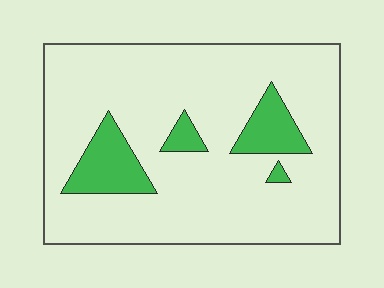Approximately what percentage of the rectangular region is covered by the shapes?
Approximately 15%.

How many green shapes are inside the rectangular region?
4.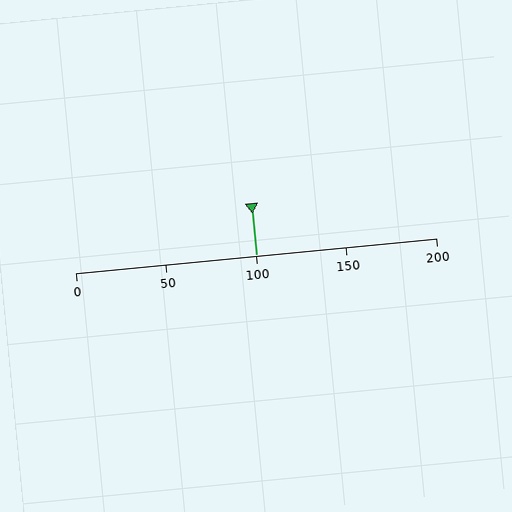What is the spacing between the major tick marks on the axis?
The major ticks are spaced 50 apart.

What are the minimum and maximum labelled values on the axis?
The axis runs from 0 to 200.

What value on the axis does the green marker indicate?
The marker indicates approximately 100.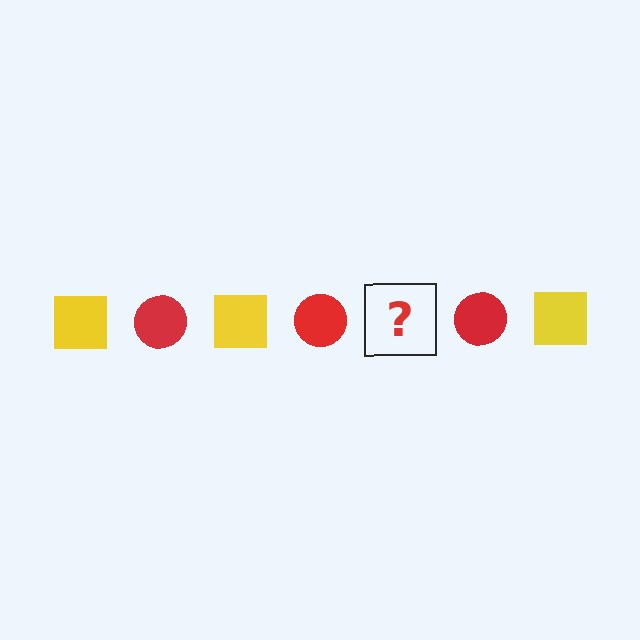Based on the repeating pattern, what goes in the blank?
The blank should be a yellow square.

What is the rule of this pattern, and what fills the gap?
The rule is that the pattern alternates between yellow square and red circle. The gap should be filled with a yellow square.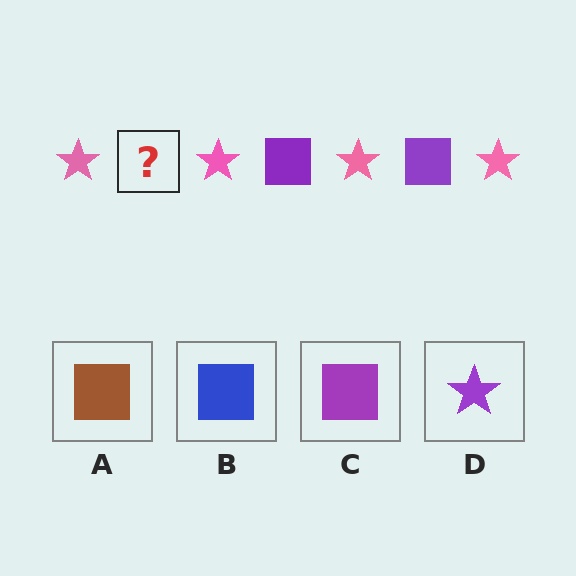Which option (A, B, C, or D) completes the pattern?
C.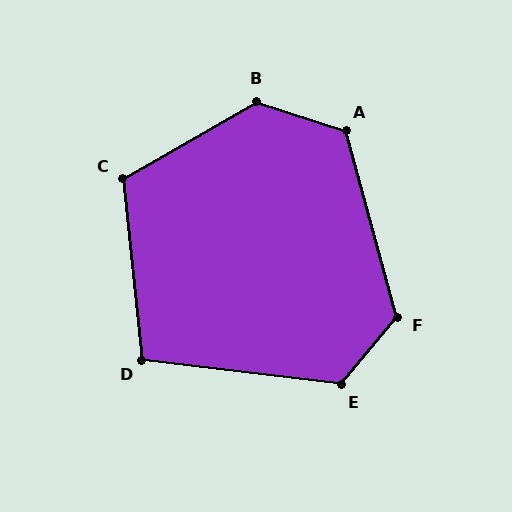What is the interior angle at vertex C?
Approximately 114 degrees (obtuse).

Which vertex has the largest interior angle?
B, at approximately 132 degrees.